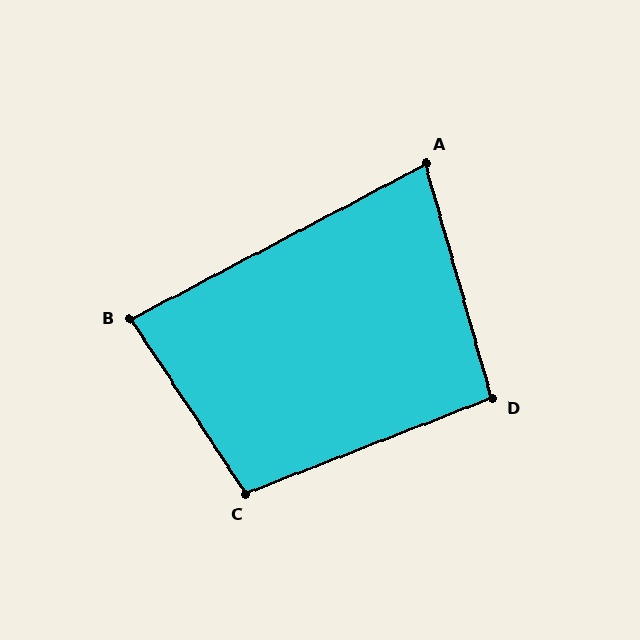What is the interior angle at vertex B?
Approximately 84 degrees (acute).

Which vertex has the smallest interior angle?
A, at approximately 78 degrees.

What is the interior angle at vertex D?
Approximately 96 degrees (obtuse).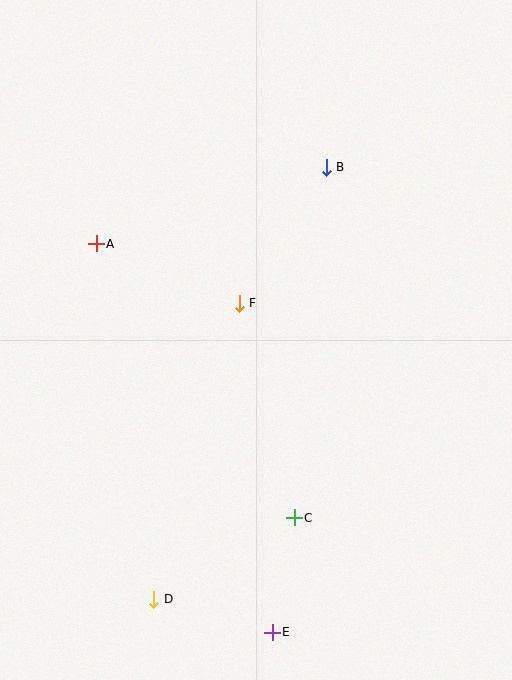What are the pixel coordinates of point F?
Point F is at (239, 303).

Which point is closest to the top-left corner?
Point A is closest to the top-left corner.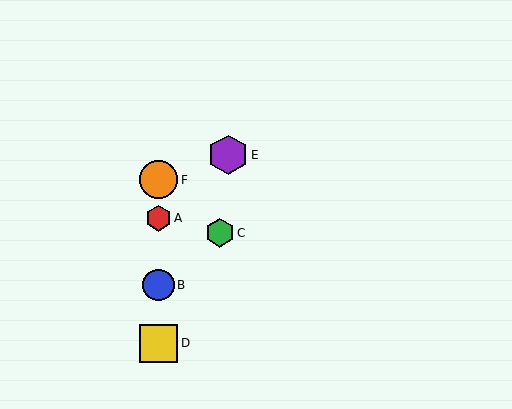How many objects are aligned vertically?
4 objects (A, B, D, F) are aligned vertically.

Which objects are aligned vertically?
Objects A, B, D, F are aligned vertically.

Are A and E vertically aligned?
No, A is at x≈159 and E is at x≈228.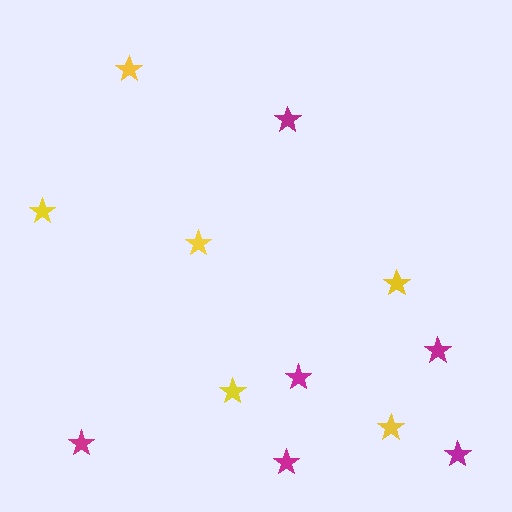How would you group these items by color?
There are 2 groups: one group of magenta stars (6) and one group of yellow stars (6).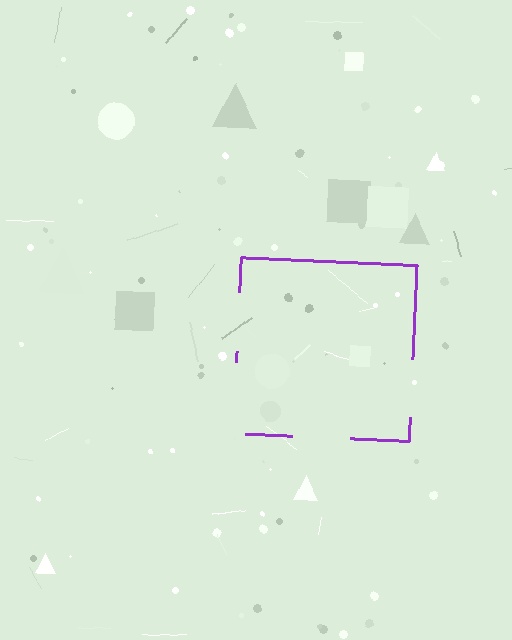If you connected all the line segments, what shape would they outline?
They would outline a square.